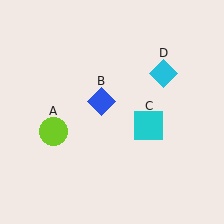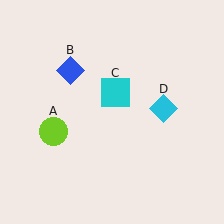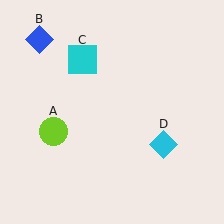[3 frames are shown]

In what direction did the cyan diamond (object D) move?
The cyan diamond (object D) moved down.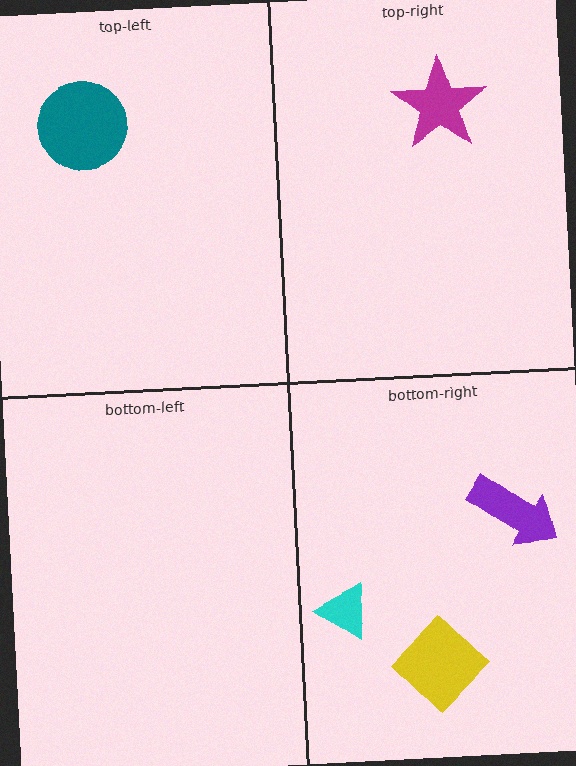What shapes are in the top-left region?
The teal circle.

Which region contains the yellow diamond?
The bottom-right region.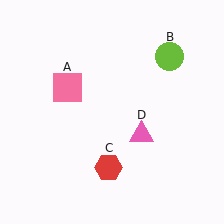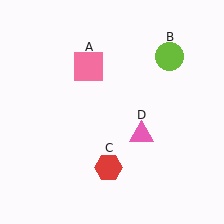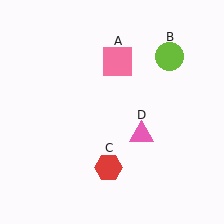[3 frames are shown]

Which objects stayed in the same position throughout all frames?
Lime circle (object B) and red hexagon (object C) and pink triangle (object D) remained stationary.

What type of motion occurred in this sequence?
The pink square (object A) rotated clockwise around the center of the scene.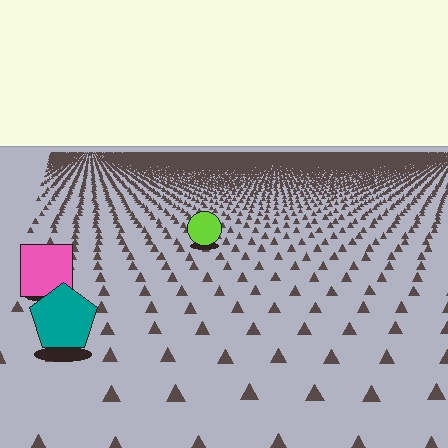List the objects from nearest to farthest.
From nearest to farthest: the teal pentagon, the pink square, the lime circle.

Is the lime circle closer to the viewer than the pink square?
No. The pink square is closer — you can tell from the texture gradient: the ground texture is coarser near it.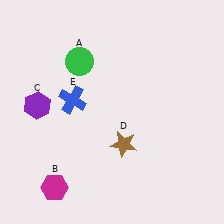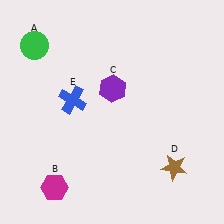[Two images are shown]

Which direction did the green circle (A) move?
The green circle (A) moved left.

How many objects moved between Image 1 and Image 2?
3 objects moved between the two images.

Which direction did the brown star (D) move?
The brown star (D) moved right.